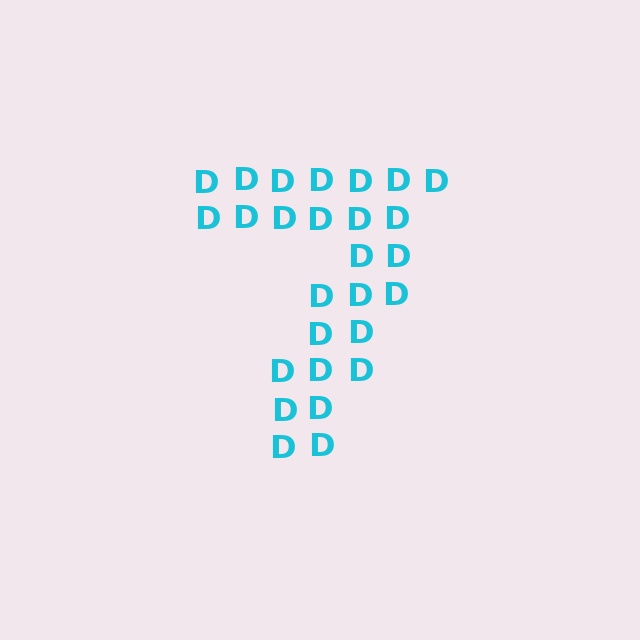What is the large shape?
The large shape is the digit 7.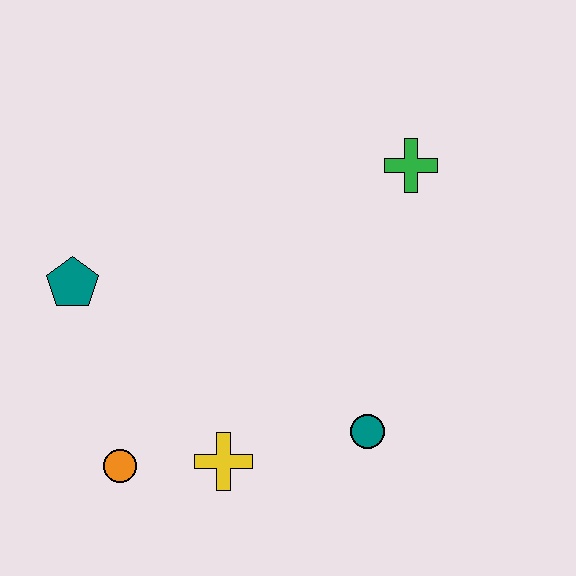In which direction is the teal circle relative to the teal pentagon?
The teal circle is to the right of the teal pentagon.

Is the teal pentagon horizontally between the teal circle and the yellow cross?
No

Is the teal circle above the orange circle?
Yes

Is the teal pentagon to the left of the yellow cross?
Yes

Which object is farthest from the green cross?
The orange circle is farthest from the green cross.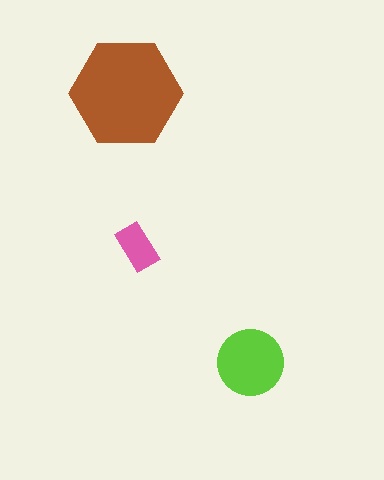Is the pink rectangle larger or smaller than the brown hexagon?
Smaller.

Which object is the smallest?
The pink rectangle.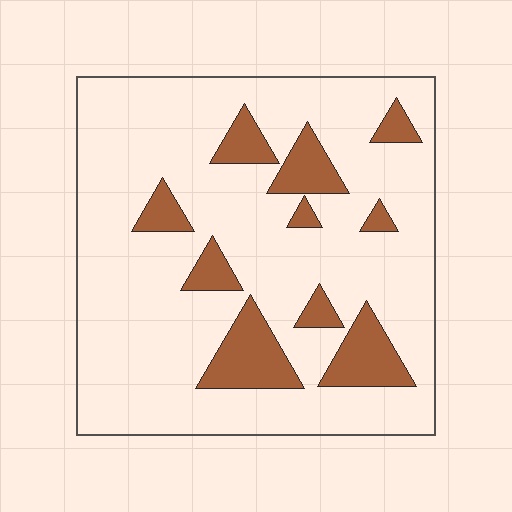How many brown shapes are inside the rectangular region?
10.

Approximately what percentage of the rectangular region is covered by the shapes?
Approximately 15%.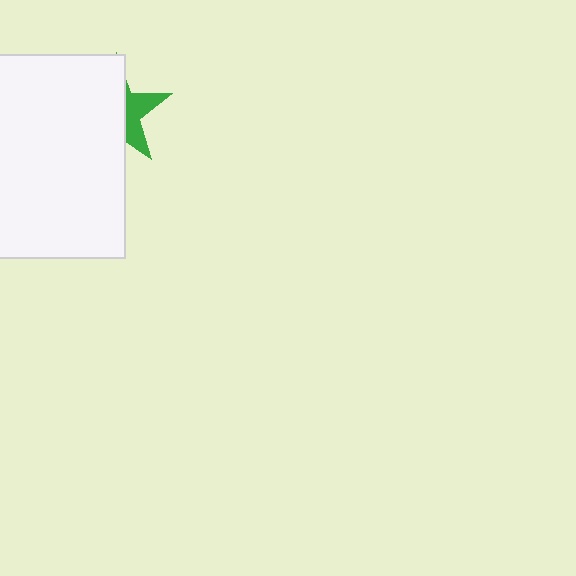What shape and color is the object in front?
The object in front is a white rectangle.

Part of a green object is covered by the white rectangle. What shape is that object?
It is a star.